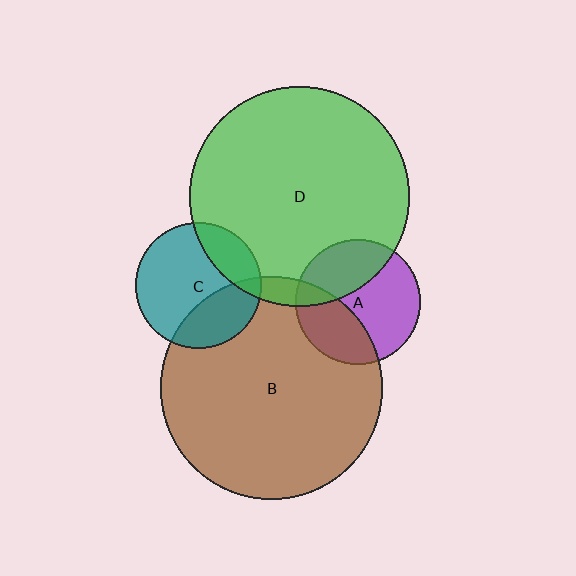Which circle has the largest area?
Circle B (brown).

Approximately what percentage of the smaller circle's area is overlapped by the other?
Approximately 35%.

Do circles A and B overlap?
Yes.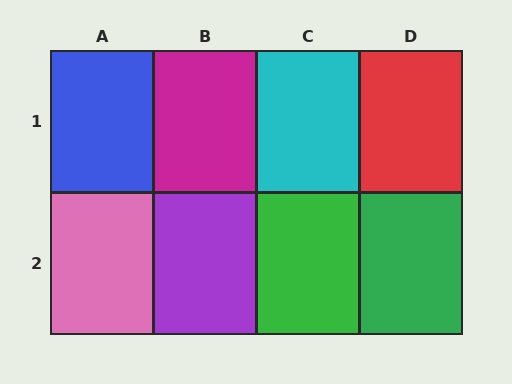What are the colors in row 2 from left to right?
Pink, purple, green, green.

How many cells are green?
2 cells are green.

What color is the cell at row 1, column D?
Red.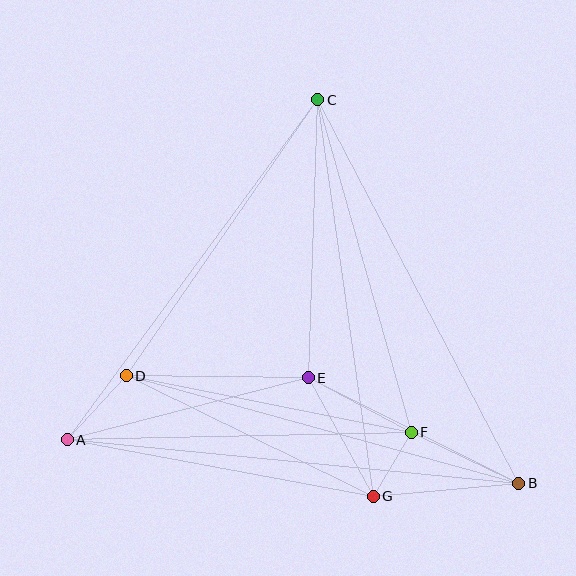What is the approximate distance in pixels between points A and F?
The distance between A and F is approximately 344 pixels.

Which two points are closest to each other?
Points F and G are closest to each other.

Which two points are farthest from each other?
Points A and B are farthest from each other.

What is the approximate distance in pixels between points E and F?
The distance between E and F is approximately 116 pixels.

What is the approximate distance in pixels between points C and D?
The distance between C and D is approximately 336 pixels.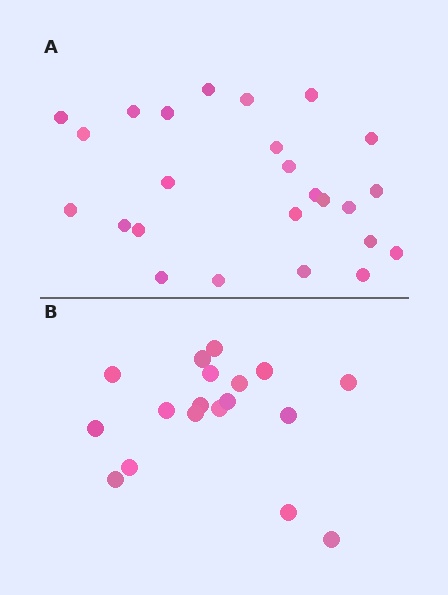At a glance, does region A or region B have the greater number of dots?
Region A (the top region) has more dots.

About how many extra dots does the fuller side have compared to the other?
Region A has roughly 8 or so more dots than region B.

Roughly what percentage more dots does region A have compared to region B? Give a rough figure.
About 40% more.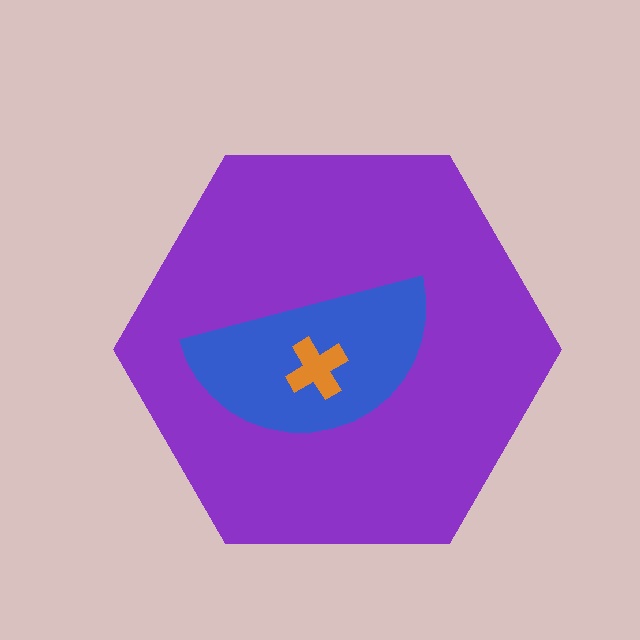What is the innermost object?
The orange cross.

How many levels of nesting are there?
3.